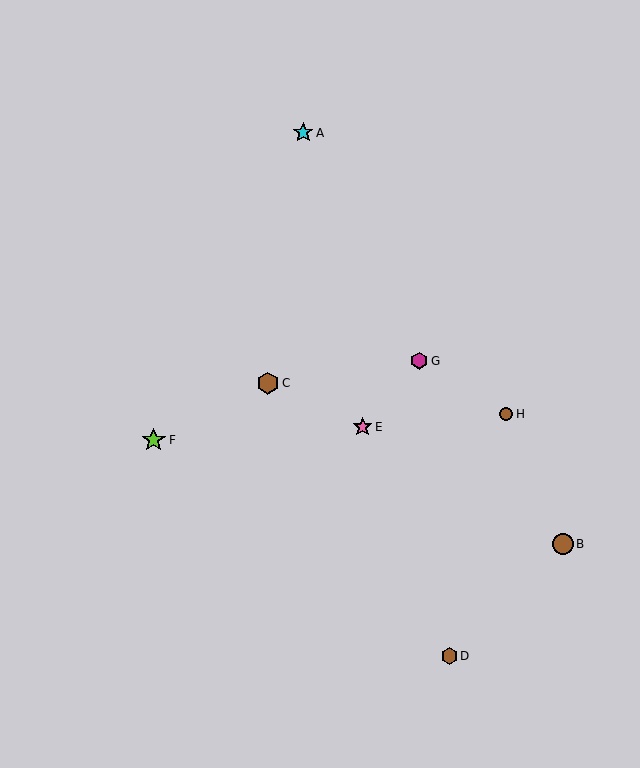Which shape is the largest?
The lime star (labeled F) is the largest.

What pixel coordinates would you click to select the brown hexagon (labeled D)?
Click at (449, 656) to select the brown hexagon D.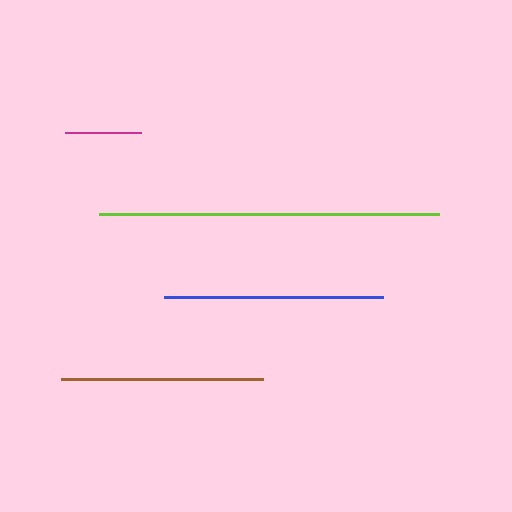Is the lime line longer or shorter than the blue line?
The lime line is longer than the blue line.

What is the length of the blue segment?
The blue segment is approximately 219 pixels long.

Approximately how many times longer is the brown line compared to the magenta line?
The brown line is approximately 2.7 times the length of the magenta line.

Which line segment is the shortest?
The magenta line is the shortest at approximately 76 pixels.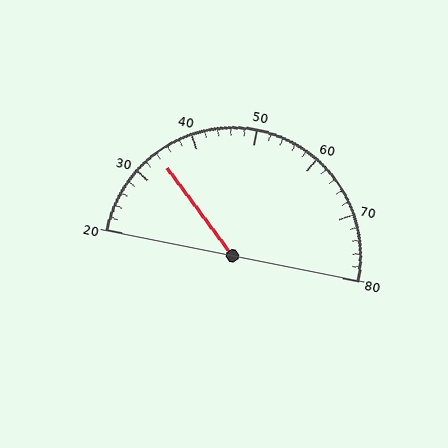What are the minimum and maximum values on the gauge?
The gauge ranges from 20 to 80.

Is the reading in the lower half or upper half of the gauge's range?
The reading is in the lower half of the range (20 to 80).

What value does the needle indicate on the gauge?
The needle indicates approximately 34.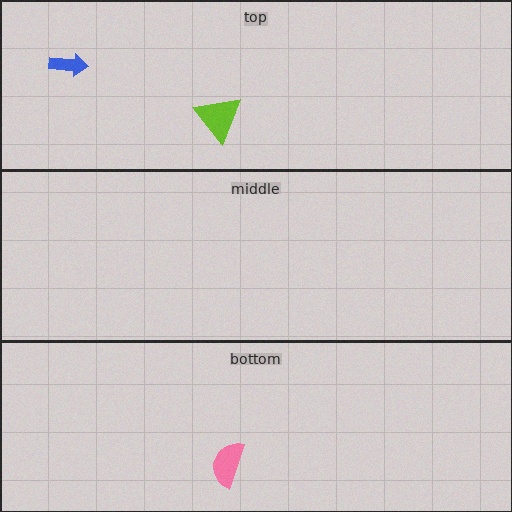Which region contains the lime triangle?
The top region.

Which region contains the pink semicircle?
The bottom region.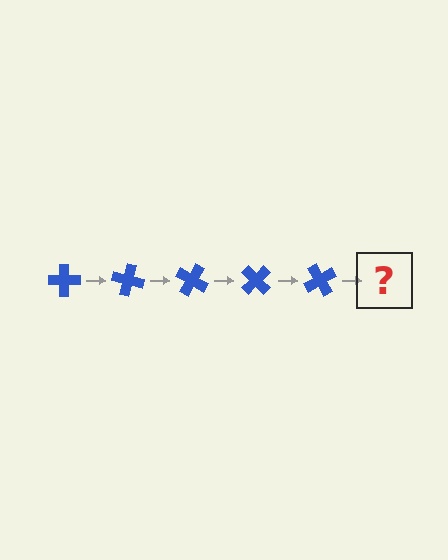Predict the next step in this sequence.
The next step is a blue cross rotated 75 degrees.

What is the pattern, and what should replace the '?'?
The pattern is that the cross rotates 15 degrees each step. The '?' should be a blue cross rotated 75 degrees.